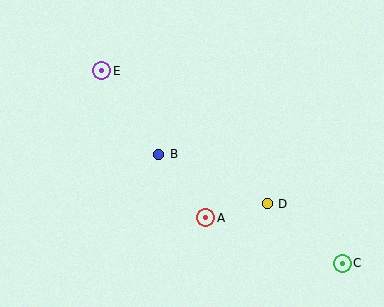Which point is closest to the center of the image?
Point B at (159, 154) is closest to the center.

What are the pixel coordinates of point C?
Point C is at (342, 263).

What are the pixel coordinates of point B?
Point B is at (159, 154).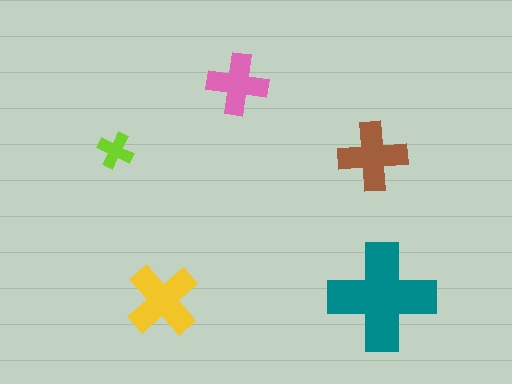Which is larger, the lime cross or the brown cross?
The brown one.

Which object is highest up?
The pink cross is topmost.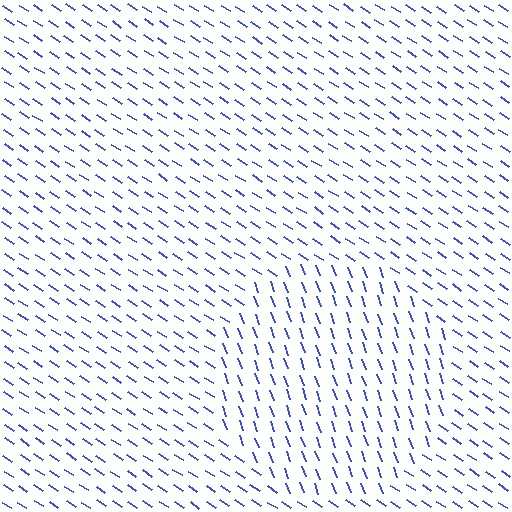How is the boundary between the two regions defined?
The boundary is defined purely by a change in line orientation (approximately 38 degrees difference). All lines are the same color and thickness.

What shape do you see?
I see a circle.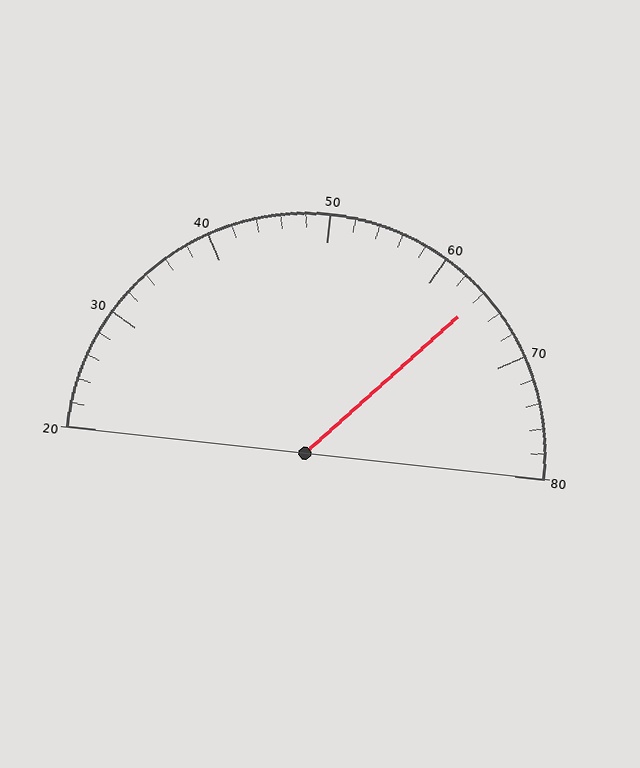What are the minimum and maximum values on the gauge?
The gauge ranges from 20 to 80.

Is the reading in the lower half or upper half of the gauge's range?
The reading is in the upper half of the range (20 to 80).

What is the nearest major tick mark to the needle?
The nearest major tick mark is 60.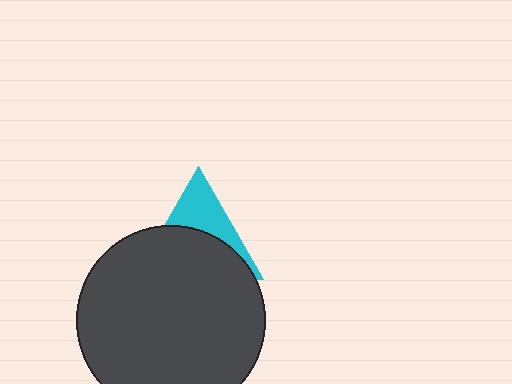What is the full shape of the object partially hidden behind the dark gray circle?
The partially hidden object is a cyan triangle.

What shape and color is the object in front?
The object in front is a dark gray circle.